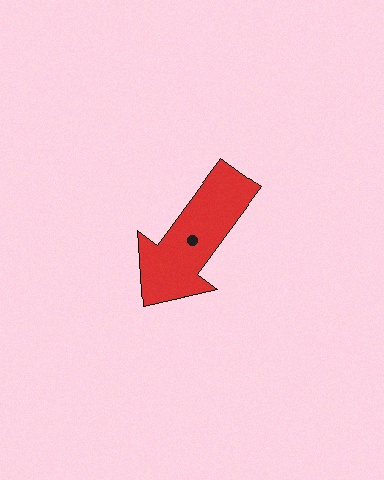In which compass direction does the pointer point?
Southwest.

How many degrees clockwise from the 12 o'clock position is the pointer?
Approximately 216 degrees.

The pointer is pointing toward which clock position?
Roughly 7 o'clock.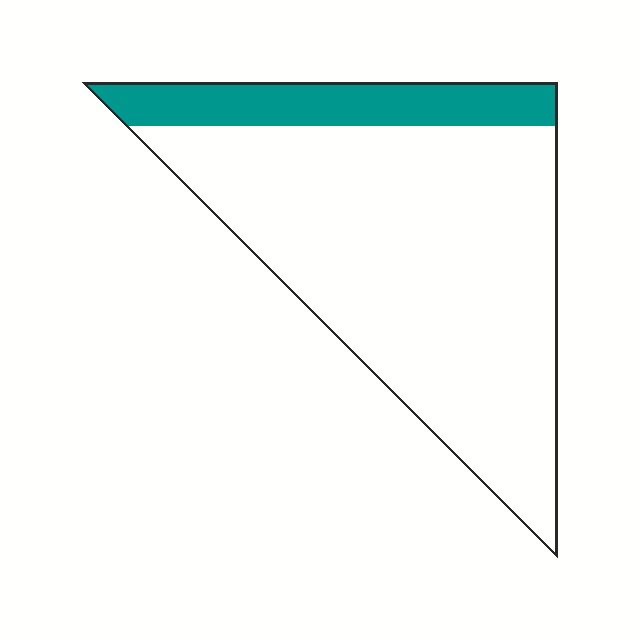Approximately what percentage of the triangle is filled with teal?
Approximately 20%.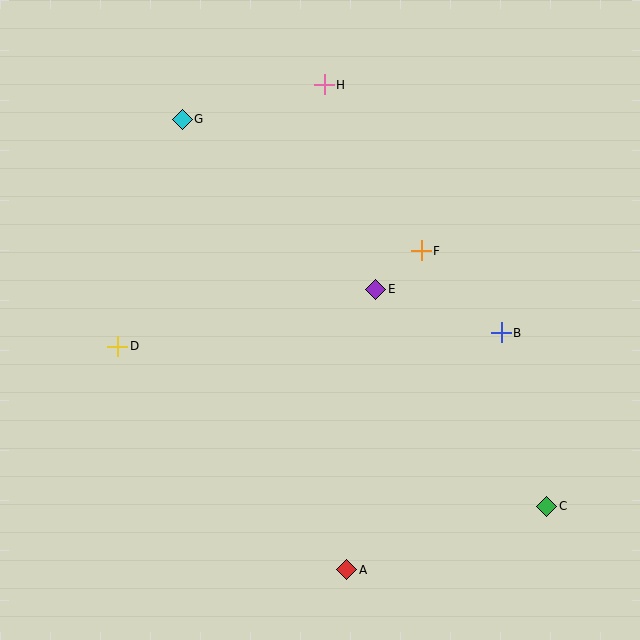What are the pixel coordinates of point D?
Point D is at (118, 346).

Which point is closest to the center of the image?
Point E at (376, 289) is closest to the center.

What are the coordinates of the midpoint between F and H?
The midpoint between F and H is at (373, 168).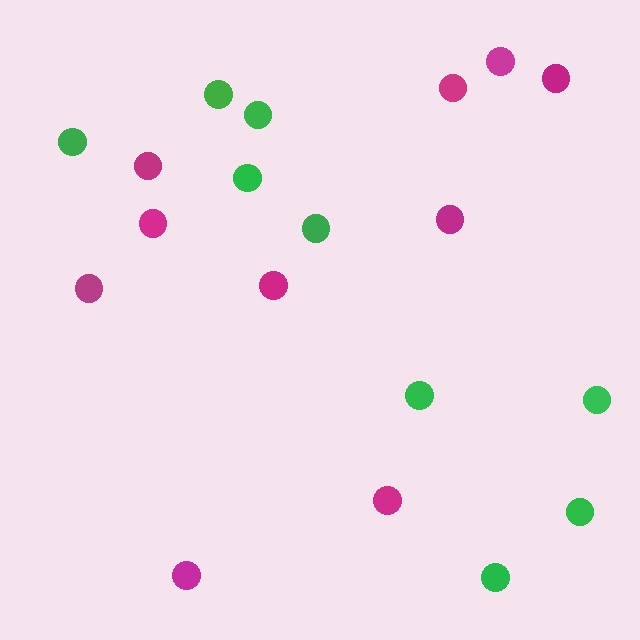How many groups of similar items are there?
There are 2 groups: one group of magenta circles (10) and one group of green circles (9).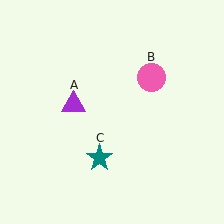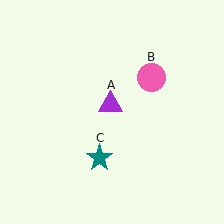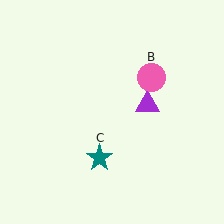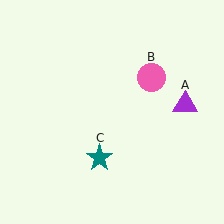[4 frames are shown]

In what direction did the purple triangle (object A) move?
The purple triangle (object A) moved right.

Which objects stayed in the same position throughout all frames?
Pink circle (object B) and teal star (object C) remained stationary.